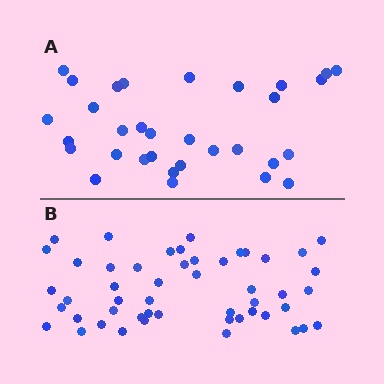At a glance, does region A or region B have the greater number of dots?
Region B (the bottom region) has more dots.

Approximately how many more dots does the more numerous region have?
Region B has approximately 20 more dots than region A.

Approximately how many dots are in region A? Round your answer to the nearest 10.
About 30 dots. (The exact count is 32, which rounds to 30.)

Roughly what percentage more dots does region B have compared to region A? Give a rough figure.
About 55% more.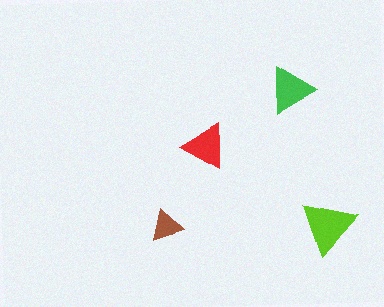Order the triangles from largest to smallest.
the lime one, the green one, the red one, the brown one.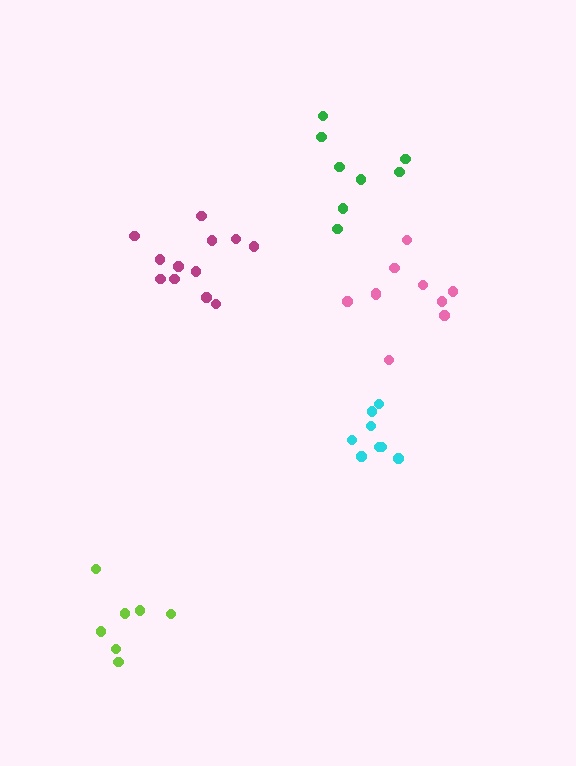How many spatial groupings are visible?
There are 5 spatial groupings.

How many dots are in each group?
Group 1: 12 dots, Group 2: 8 dots, Group 3: 7 dots, Group 4: 8 dots, Group 5: 10 dots (45 total).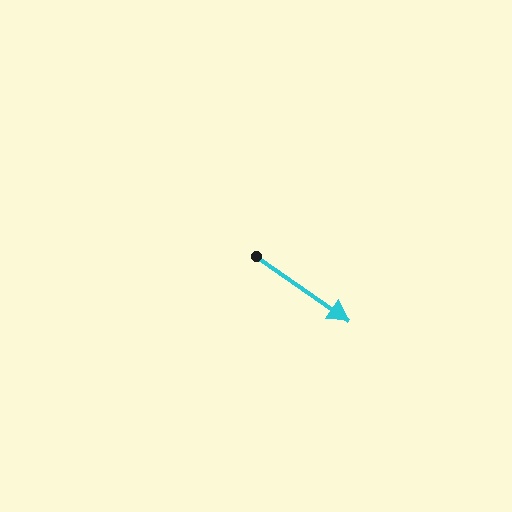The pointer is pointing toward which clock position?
Roughly 4 o'clock.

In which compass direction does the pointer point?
Southeast.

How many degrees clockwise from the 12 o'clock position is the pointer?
Approximately 125 degrees.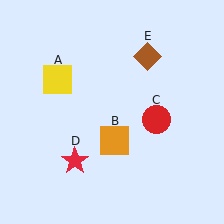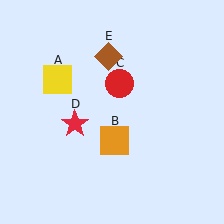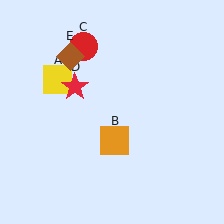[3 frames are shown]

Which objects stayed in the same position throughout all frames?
Yellow square (object A) and orange square (object B) remained stationary.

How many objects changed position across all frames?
3 objects changed position: red circle (object C), red star (object D), brown diamond (object E).